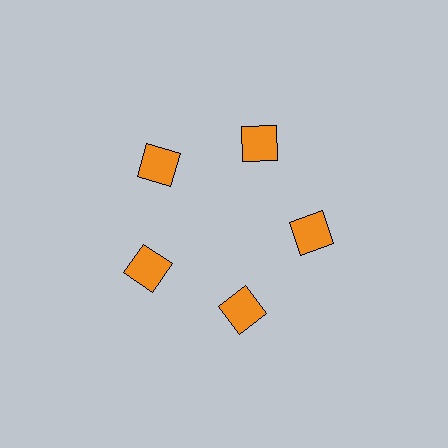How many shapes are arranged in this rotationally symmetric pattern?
There are 5 shapes, arranged in 5 groups of 1.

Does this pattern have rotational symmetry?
Yes, this pattern has 5-fold rotational symmetry. It looks the same after rotating 72 degrees around the center.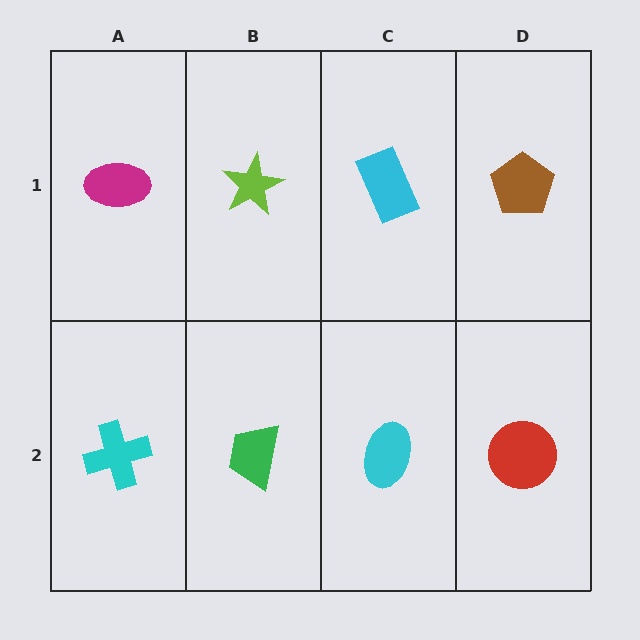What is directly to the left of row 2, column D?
A cyan ellipse.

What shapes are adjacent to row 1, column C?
A cyan ellipse (row 2, column C), a lime star (row 1, column B), a brown pentagon (row 1, column D).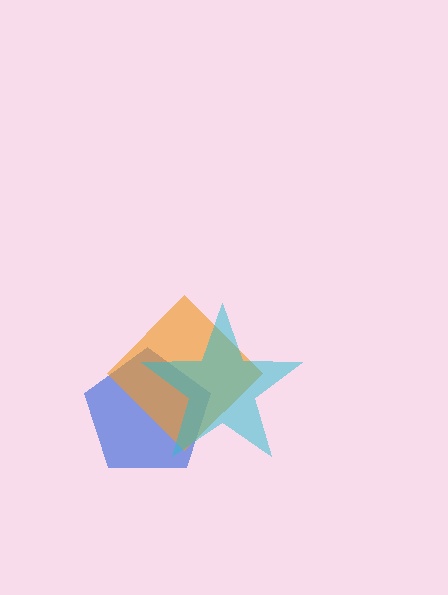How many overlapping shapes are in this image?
There are 3 overlapping shapes in the image.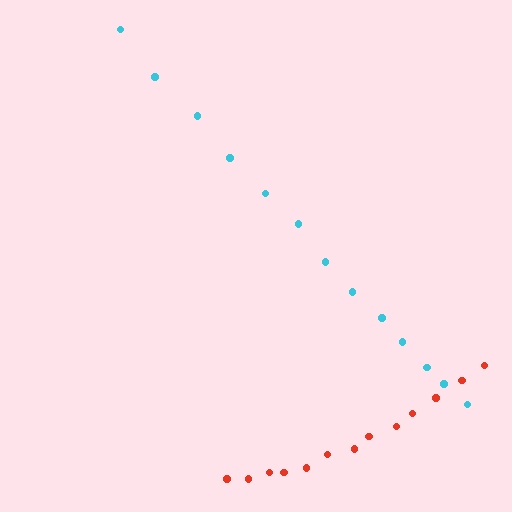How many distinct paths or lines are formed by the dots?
There are 2 distinct paths.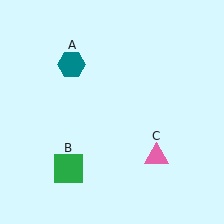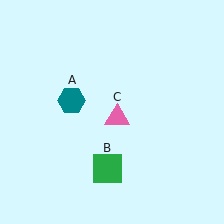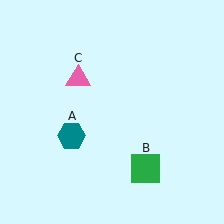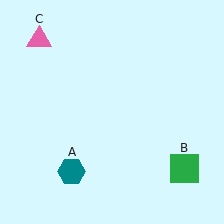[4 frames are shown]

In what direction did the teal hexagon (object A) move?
The teal hexagon (object A) moved down.